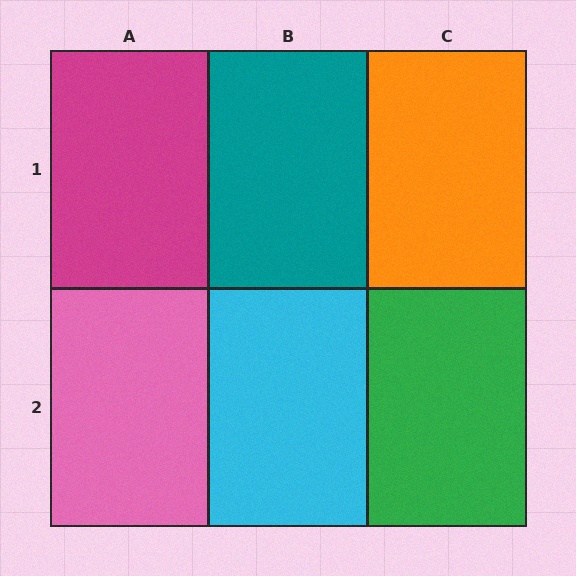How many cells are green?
1 cell is green.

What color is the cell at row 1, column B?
Teal.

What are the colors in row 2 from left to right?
Pink, cyan, green.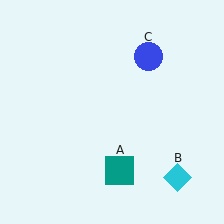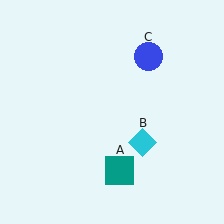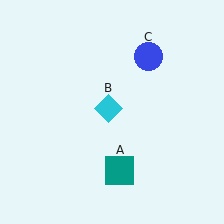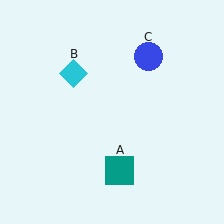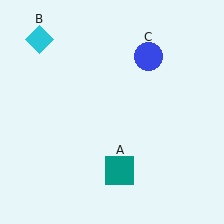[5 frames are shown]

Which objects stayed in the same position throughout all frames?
Teal square (object A) and blue circle (object C) remained stationary.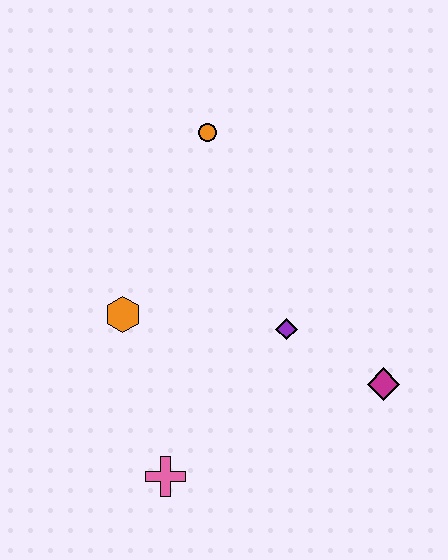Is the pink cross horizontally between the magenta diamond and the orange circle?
No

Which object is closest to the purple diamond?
The magenta diamond is closest to the purple diamond.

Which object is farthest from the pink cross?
The orange circle is farthest from the pink cross.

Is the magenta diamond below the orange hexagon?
Yes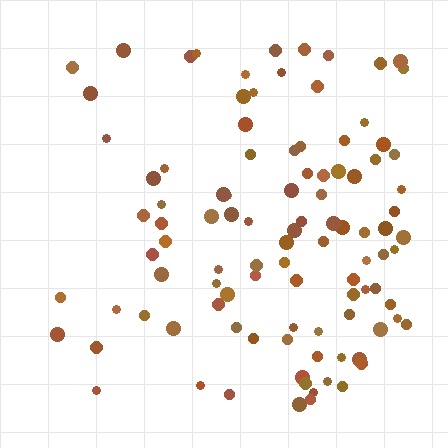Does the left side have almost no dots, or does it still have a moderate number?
Still a moderate number, just noticeably fewer than the right.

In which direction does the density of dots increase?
From left to right, with the right side densest.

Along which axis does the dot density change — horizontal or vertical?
Horizontal.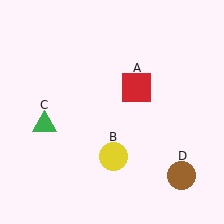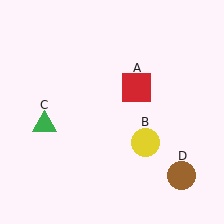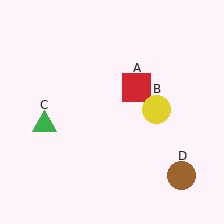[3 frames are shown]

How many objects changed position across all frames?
1 object changed position: yellow circle (object B).